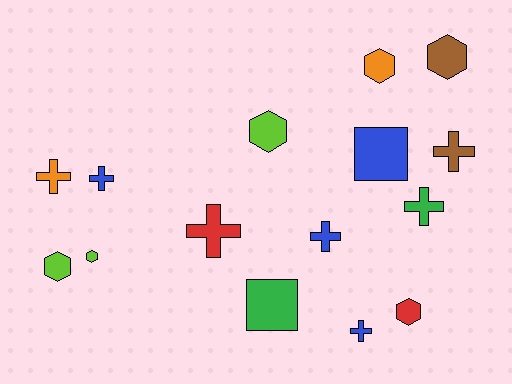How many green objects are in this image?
There are 2 green objects.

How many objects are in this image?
There are 15 objects.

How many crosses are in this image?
There are 7 crosses.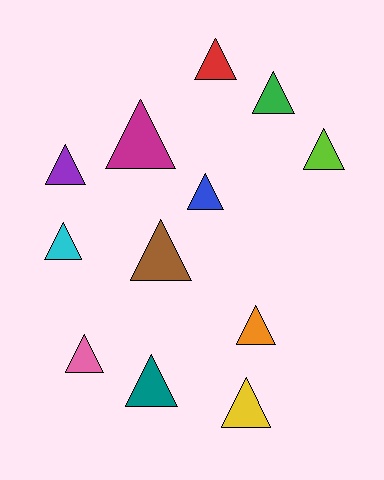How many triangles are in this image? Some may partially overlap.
There are 12 triangles.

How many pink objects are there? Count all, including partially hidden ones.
There is 1 pink object.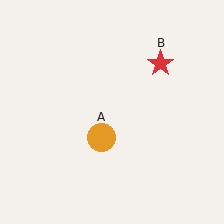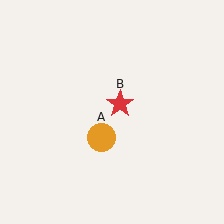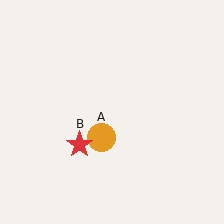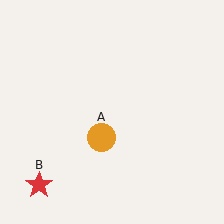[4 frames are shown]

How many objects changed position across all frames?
1 object changed position: red star (object B).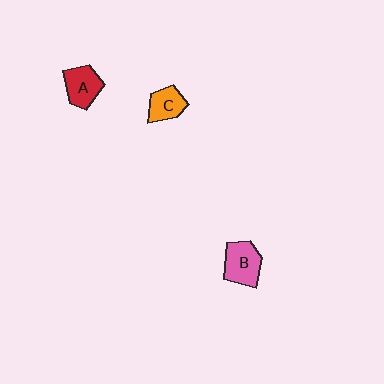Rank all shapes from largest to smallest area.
From largest to smallest: B (pink), A (red), C (orange).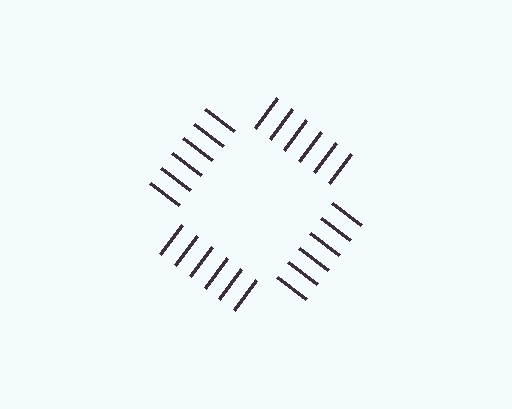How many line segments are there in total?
24 — 6 along each of the 4 edges.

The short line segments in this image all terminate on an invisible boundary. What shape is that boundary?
An illusory square — the line segments terminate on its edges but no continuous stroke is drawn.